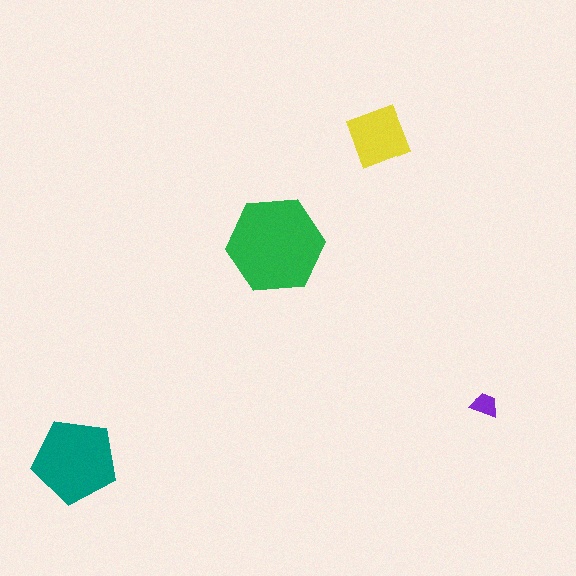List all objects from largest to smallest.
The green hexagon, the teal pentagon, the yellow diamond, the purple trapezoid.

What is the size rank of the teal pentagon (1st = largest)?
2nd.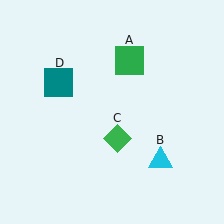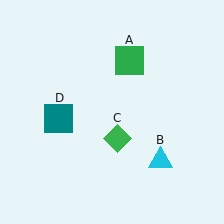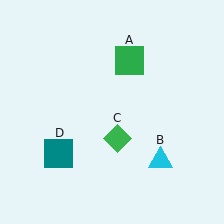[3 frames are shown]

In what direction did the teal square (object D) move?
The teal square (object D) moved down.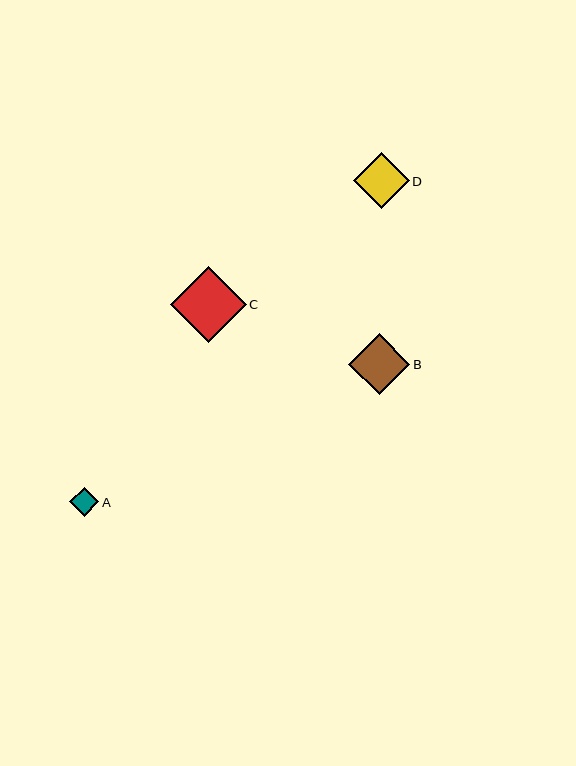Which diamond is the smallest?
Diamond A is the smallest with a size of approximately 29 pixels.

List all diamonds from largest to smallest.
From largest to smallest: C, B, D, A.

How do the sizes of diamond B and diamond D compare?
Diamond B and diamond D are approximately the same size.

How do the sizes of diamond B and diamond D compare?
Diamond B and diamond D are approximately the same size.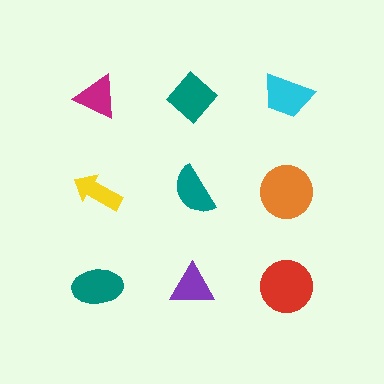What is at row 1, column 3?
A cyan trapezoid.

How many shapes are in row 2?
3 shapes.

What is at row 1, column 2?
A teal diamond.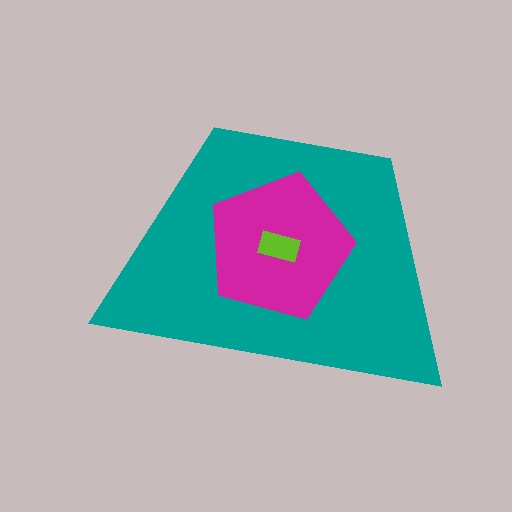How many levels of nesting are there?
3.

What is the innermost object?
The lime rectangle.